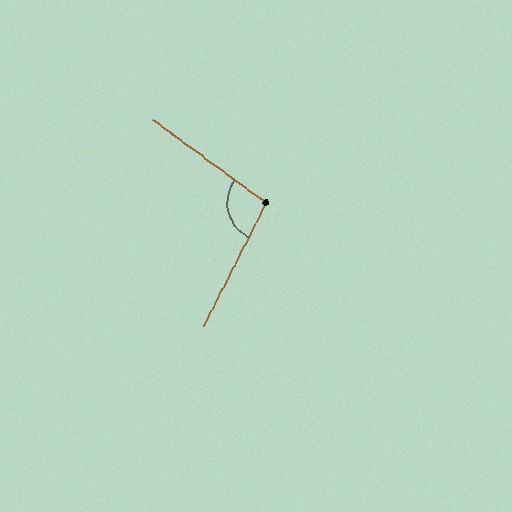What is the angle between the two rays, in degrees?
Approximately 99 degrees.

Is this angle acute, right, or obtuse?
It is obtuse.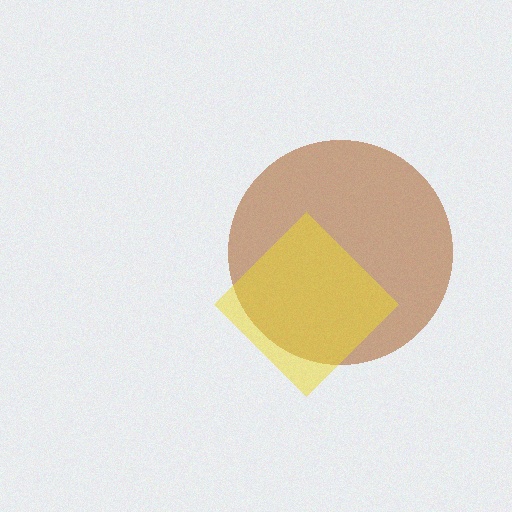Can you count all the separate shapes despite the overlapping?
Yes, there are 2 separate shapes.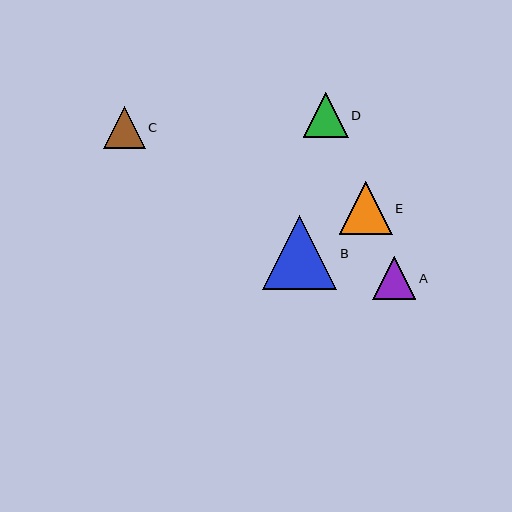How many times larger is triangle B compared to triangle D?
Triangle B is approximately 1.7 times the size of triangle D.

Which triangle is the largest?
Triangle B is the largest with a size of approximately 74 pixels.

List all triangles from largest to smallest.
From largest to smallest: B, E, D, A, C.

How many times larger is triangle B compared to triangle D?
Triangle B is approximately 1.7 times the size of triangle D.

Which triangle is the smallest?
Triangle C is the smallest with a size of approximately 42 pixels.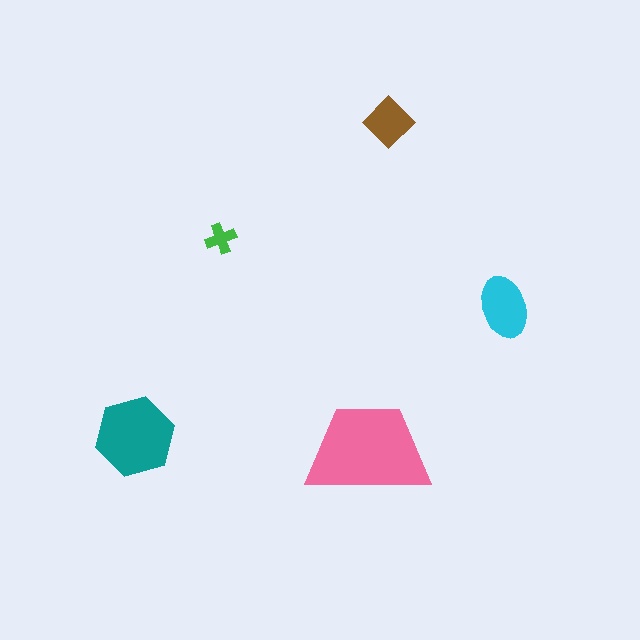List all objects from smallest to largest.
The green cross, the brown diamond, the cyan ellipse, the teal hexagon, the pink trapezoid.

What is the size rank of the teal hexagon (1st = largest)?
2nd.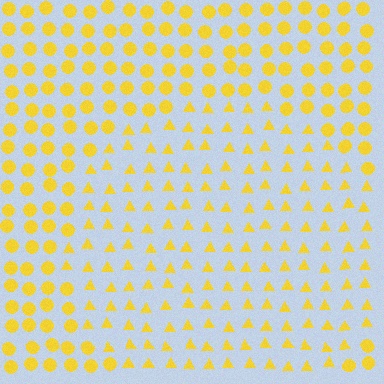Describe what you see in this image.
The image is filled with small yellow elements arranged in a uniform grid. A circle-shaped region contains triangles, while the surrounding area contains circles. The boundary is defined purely by the change in element shape.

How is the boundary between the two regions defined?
The boundary is defined by a change in element shape: triangles inside vs. circles outside. All elements share the same color and spacing.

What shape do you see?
I see a circle.